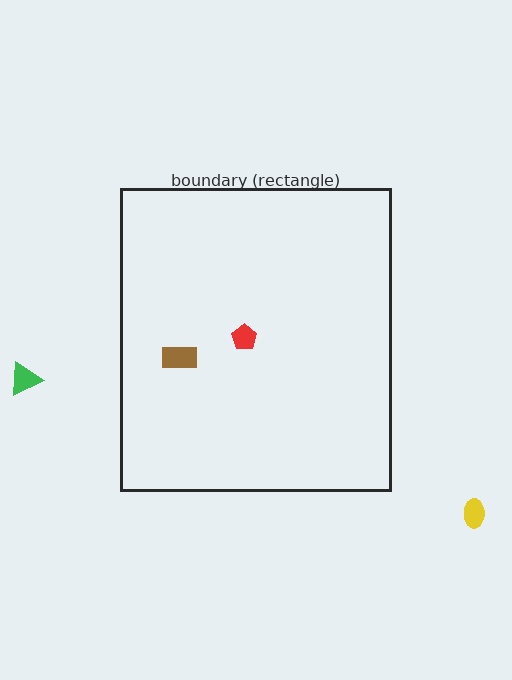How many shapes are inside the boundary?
2 inside, 2 outside.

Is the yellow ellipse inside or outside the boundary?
Outside.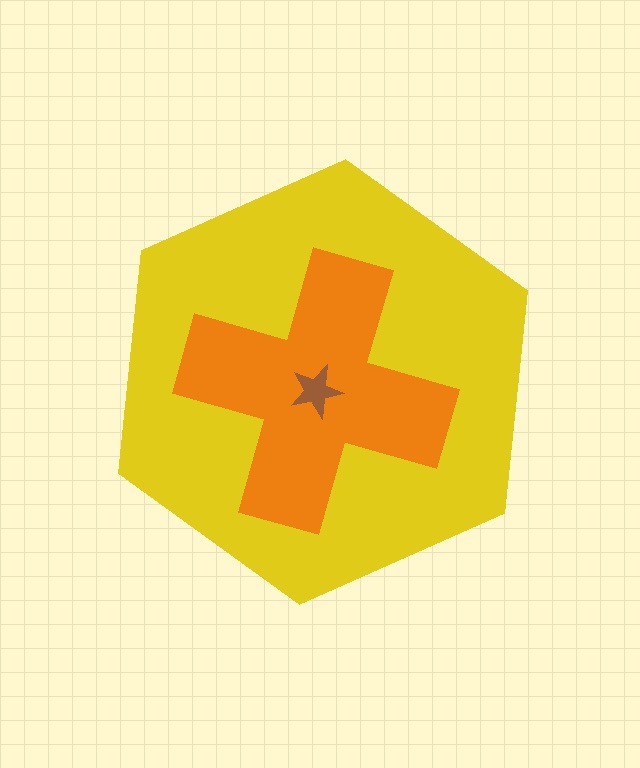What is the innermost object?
The brown star.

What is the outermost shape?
The yellow hexagon.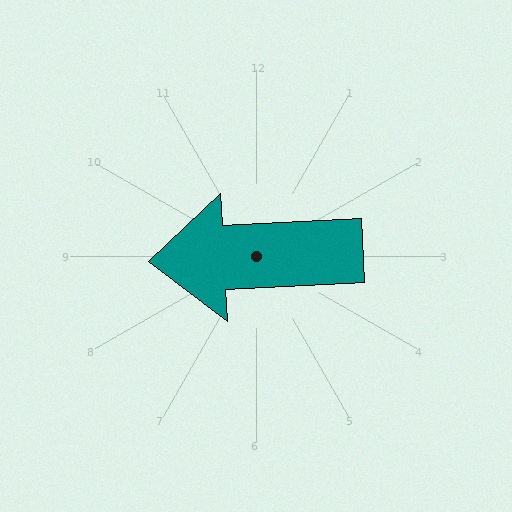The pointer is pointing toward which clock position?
Roughly 9 o'clock.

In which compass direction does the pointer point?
West.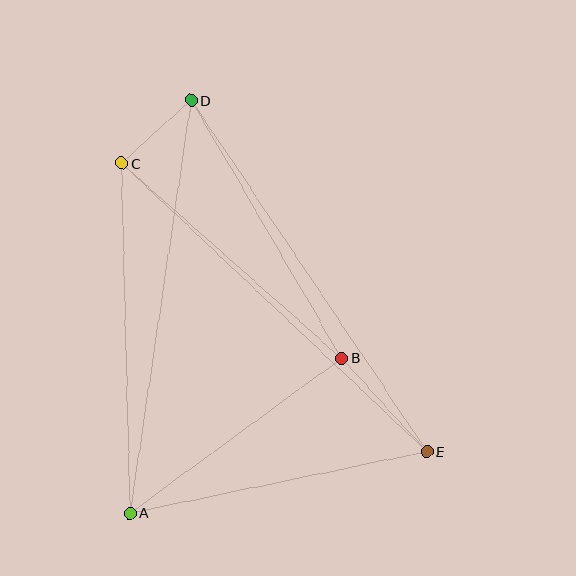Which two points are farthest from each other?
Points D and E are farthest from each other.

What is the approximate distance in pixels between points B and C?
The distance between B and C is approximately 294 pixels.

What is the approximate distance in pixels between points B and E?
The distance between B and E is approximately 127 pixels.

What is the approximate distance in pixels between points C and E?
The distance between C and E is approximately 420 pixels.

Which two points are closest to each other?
Points C and D are closest to each other.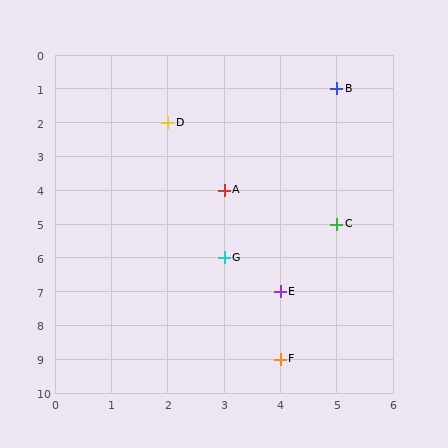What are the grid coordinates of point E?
Point E is at grid coordinates (4, 7).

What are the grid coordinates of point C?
Point C is at grid coordinates (5, 5).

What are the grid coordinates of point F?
Point F is at grid coordinates (4, 9).